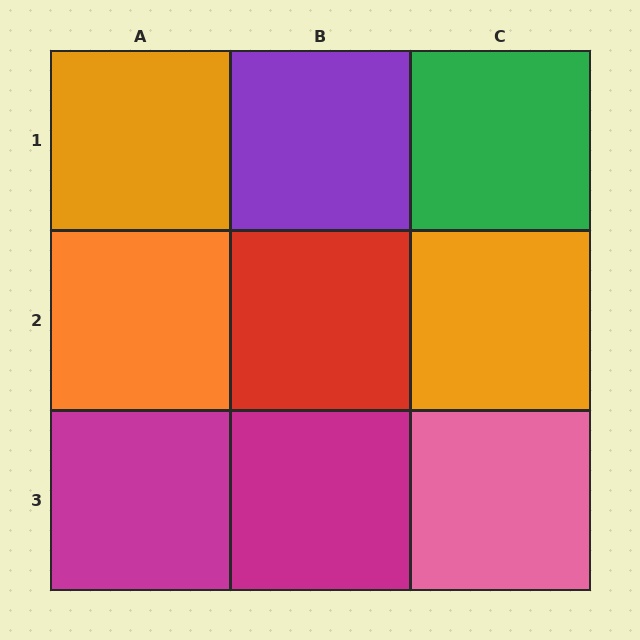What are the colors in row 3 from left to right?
Magenta, magenta, pink.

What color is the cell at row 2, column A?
Orange.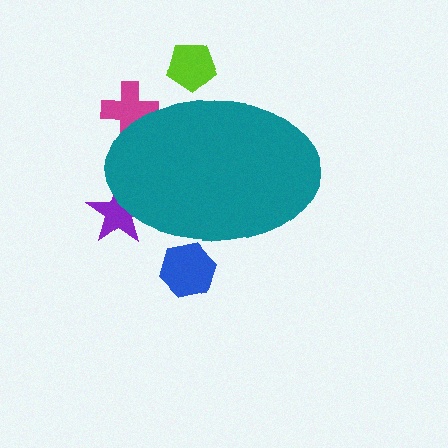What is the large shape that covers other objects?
A teal ellipse.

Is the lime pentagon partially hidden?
Yes, the lime pentagon is partially hidden behind the teal ellipse.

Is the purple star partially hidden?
Yes, the purple star is partially hidden behind the teal ellipse.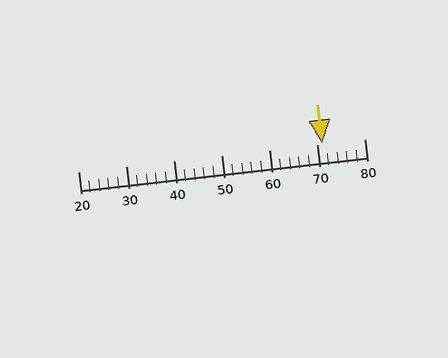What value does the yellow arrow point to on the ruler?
The yellow arrow points to approximately 71.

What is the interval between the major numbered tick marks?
The major tick marks are spaced 10 units apart.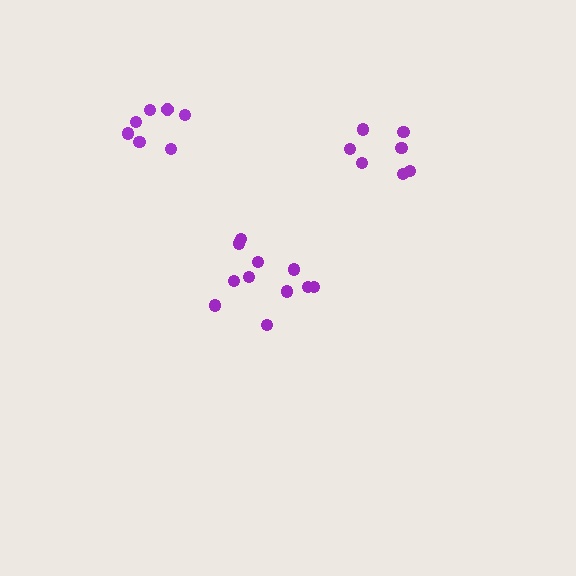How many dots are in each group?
Group 1: 11 dots, Group 2: 7 dots, Group 3: 7 dots (25 total).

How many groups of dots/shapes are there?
There are 3 groups.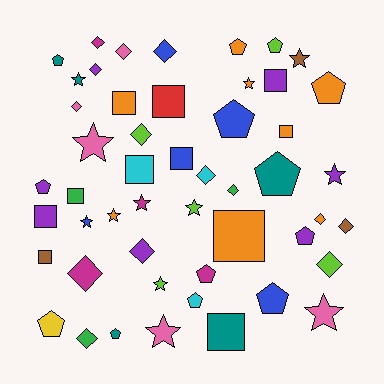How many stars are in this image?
There are 12 stars.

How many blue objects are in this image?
There are 5 blue objects.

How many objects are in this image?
There are 50 objects.